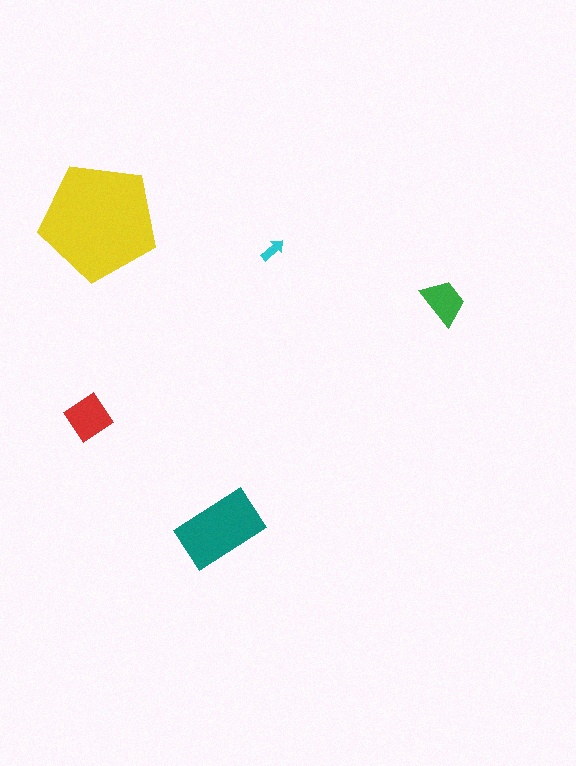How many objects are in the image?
There are 5 objects in the image.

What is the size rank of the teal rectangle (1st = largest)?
2nd.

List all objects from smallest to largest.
The cyan arrow, the green trapezoid, the red diamond, the teal rectangle, the yellow pentagon.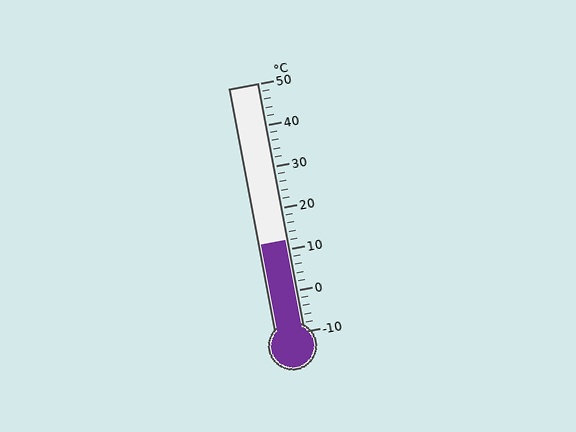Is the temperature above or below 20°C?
The temperature is below 20°C.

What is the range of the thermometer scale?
The thermometer scale ranges from -10°C to 50°C.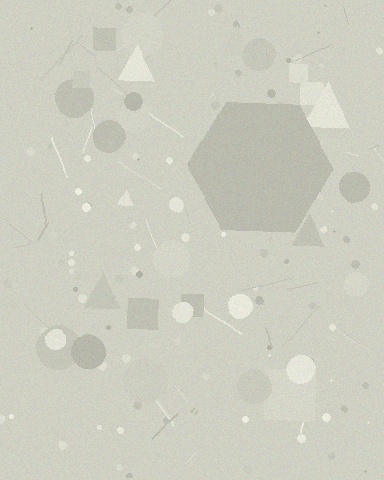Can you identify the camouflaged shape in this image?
The camouflaged shape is a hexagon.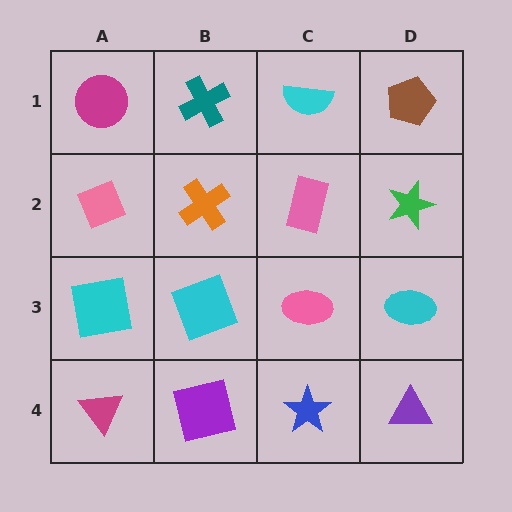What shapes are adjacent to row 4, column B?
A cyan square (row 3, column B), a magenta triangle (row 4, column A), a blue star (row 4, column C).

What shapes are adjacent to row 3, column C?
A pink rectangle (row 2, column C), a blue star (row 4, column C), a cyan square (row 3, column B), a cyan ellipse (row 3, column D).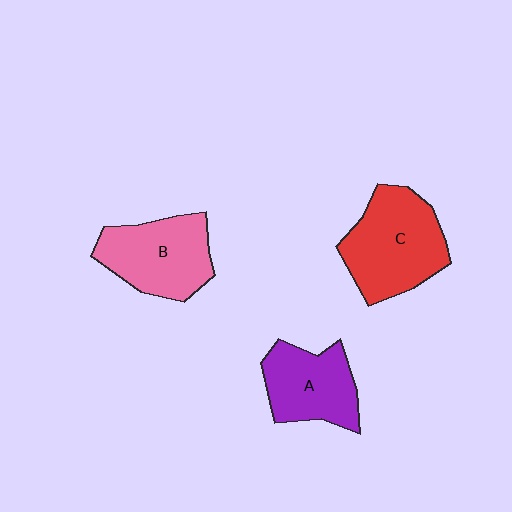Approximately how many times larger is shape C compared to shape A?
Approximately 1.3 times.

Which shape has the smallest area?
Shape A (purple).